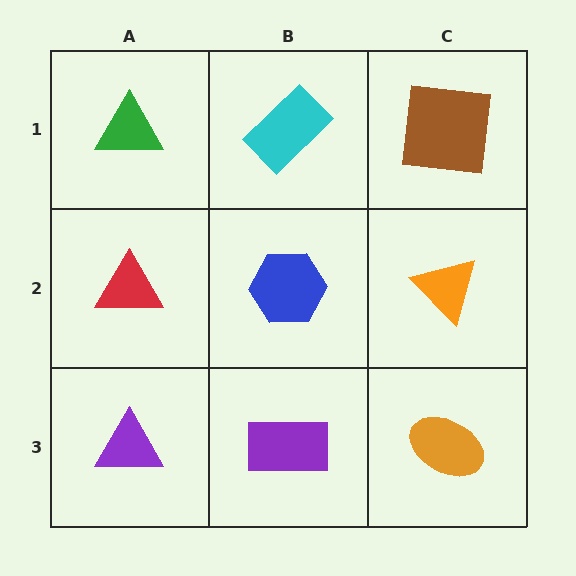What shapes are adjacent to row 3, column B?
A blue hexagon (row 2, column B), a purple triangle (row 3, column A), an orange ellipse (row 3, column C).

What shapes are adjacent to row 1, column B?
A blue hexagon (row 2, column B), a green triangle (row 1, column A), a brown square (row 1, column C).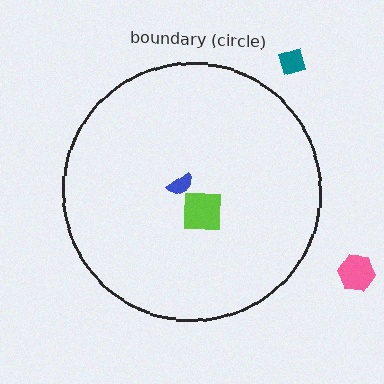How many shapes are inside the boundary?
2 inside, 2 outside.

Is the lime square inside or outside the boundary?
Inside.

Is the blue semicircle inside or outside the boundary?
Inside.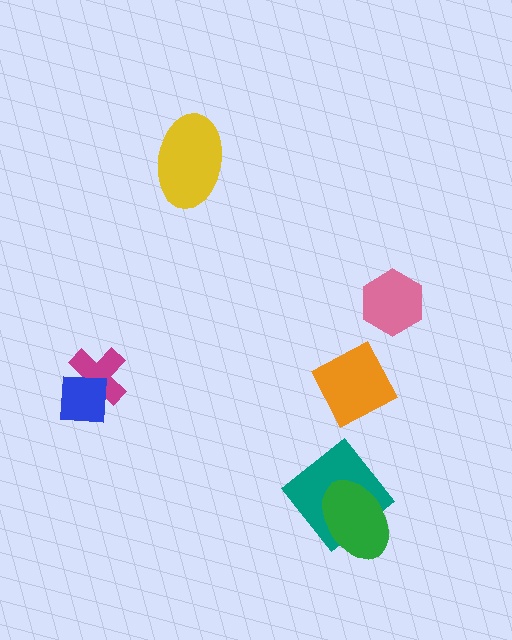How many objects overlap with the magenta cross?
1 object overlaps with the magenta cross.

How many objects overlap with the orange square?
0 objects overlap with the orange square.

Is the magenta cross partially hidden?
Yes, it is partially covered by another shape.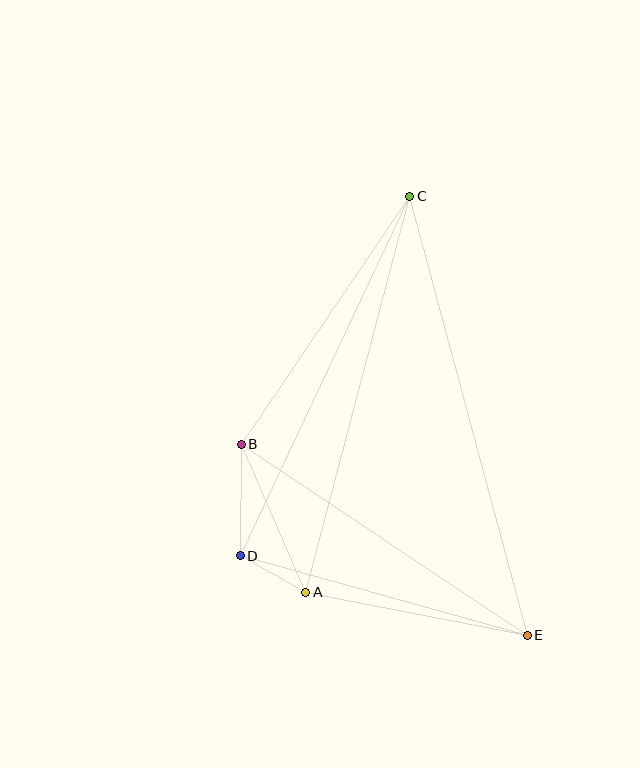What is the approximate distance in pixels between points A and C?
The distance between A and C is approximately 410 pixels.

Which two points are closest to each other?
Points A and D are closest to each other.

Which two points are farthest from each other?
Points C and E are farthest from each other.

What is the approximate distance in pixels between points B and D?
The distance between B and D is approximately 111 pixels.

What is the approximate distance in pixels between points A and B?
The distance between A and B is approximately 161 pixels.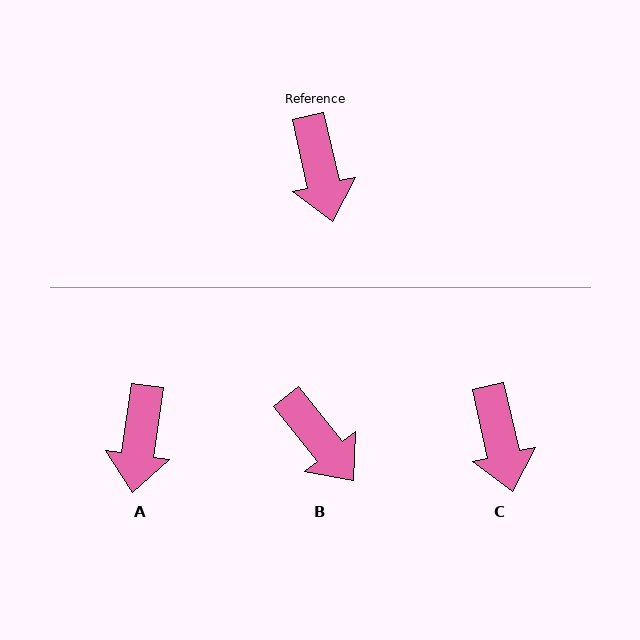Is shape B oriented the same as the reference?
No, it is off by about 26 degrees.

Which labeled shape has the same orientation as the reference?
C.